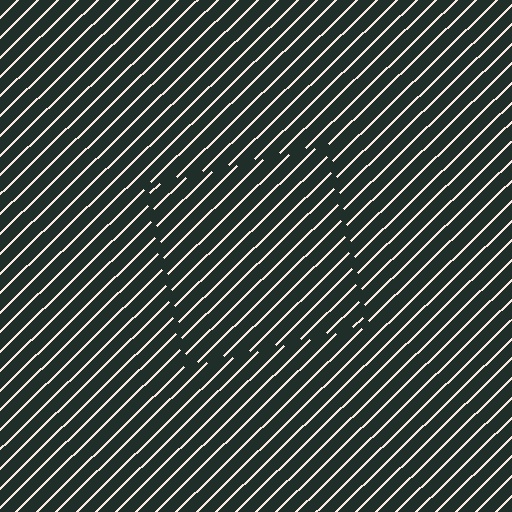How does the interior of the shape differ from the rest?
The interior of the shape contains the same grating, shifted by half a period — the contour is defined by the phase discontinuity where line-ends from the inner and outer gratings abut.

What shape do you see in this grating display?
An illusory square. The interior of the shape contains the same grating, shifted by half a period — the contour is defined by the phase discontinuity where line-ends from the inner and outer gratings abut.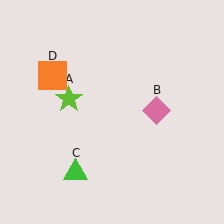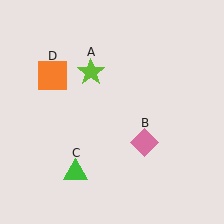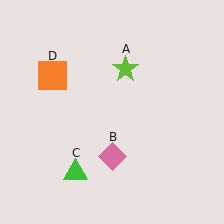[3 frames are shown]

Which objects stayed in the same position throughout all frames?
Green triangle (object C) and orange square (object D) remained stationary.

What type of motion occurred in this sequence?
The lime star (object A), pink diamond (object B) rotated clockwise around the center of the scene.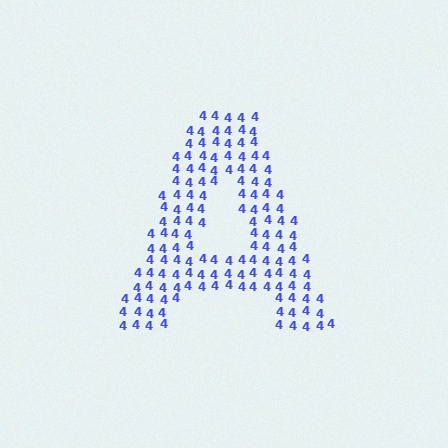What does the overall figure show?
The overall figure shows the letter A.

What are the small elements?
The small elements are digit 4's.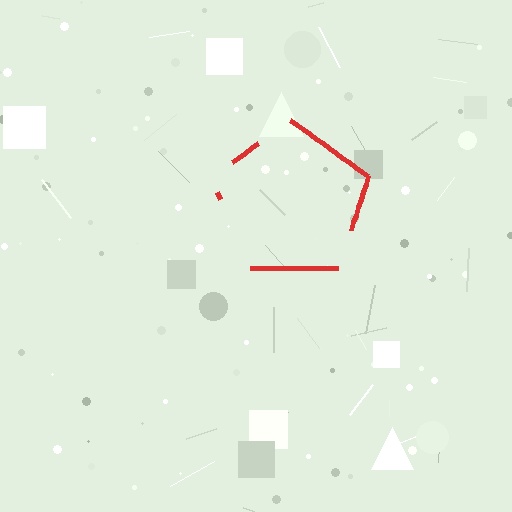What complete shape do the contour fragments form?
The contour fragments form a pentagon.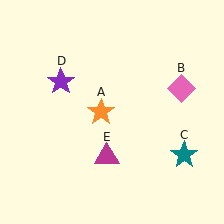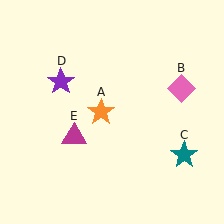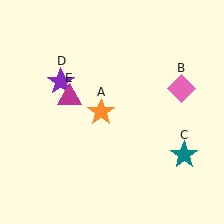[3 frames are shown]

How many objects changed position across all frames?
1 object changed position: magenta triangle (object E).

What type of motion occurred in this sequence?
The magenta triangle (object E) rotated clockwise around the center of the scene.